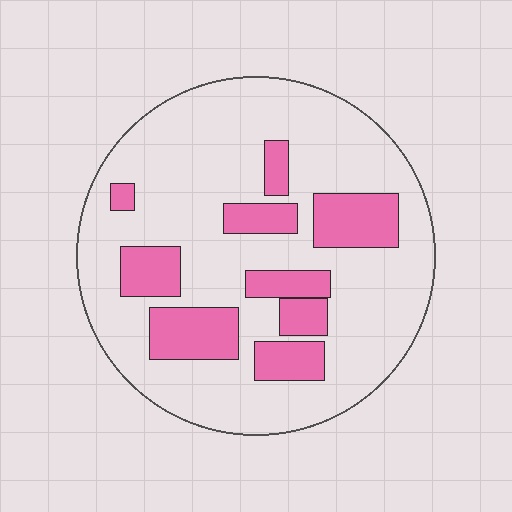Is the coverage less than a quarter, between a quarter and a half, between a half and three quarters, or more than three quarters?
Less than a quarter.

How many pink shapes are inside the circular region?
9.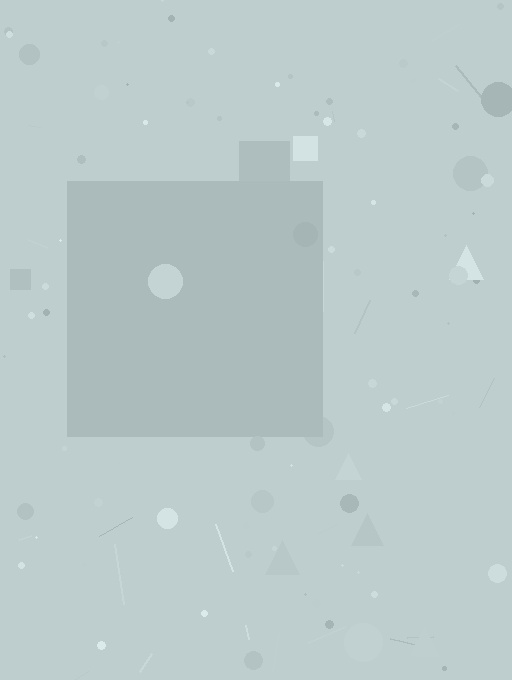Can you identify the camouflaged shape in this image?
The camouflaged shape is a square.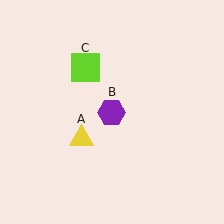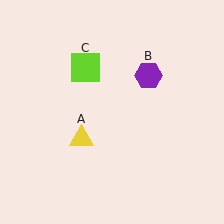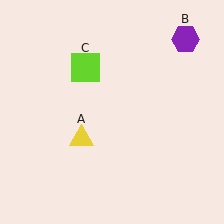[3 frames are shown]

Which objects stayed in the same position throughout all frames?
Yellow triangle (object A) and lime square (object C) remained stationary.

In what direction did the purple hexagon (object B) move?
The purple hexagon (object B) moved up and to the right.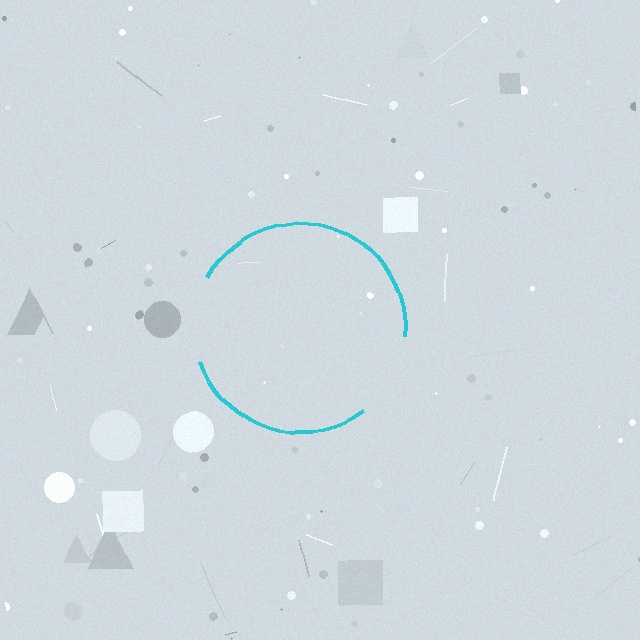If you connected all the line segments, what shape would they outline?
They would outline a circle.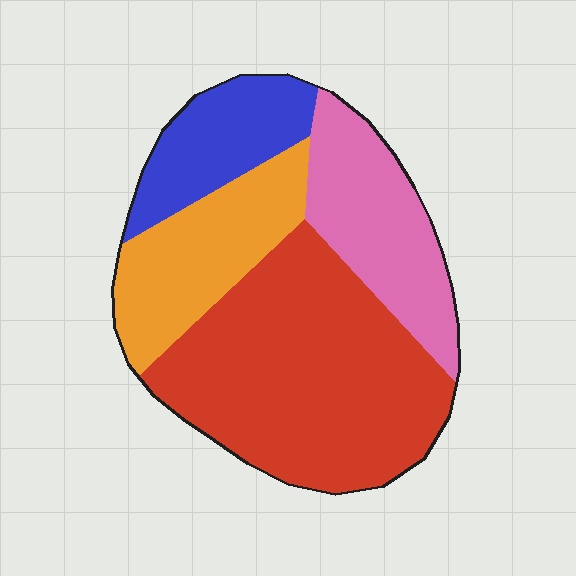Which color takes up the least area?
Blue, at roughly 15%.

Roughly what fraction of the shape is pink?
Pink covers 20% of the shape.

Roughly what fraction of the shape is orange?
Orange takes up about one fifth (1/5) of the shape.